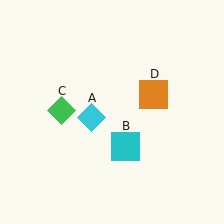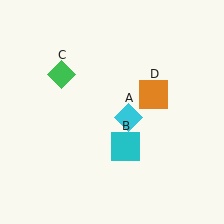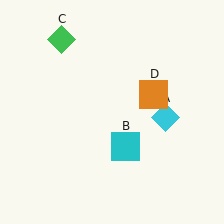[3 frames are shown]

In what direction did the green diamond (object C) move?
The green diamond (object C) moved up.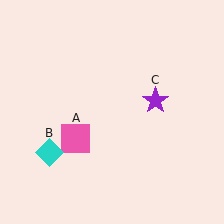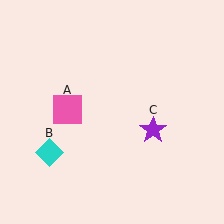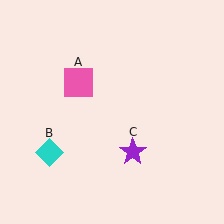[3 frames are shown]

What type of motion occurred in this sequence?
The pink square (object A), purple star (object C) rotated clockwise around the center of the scene.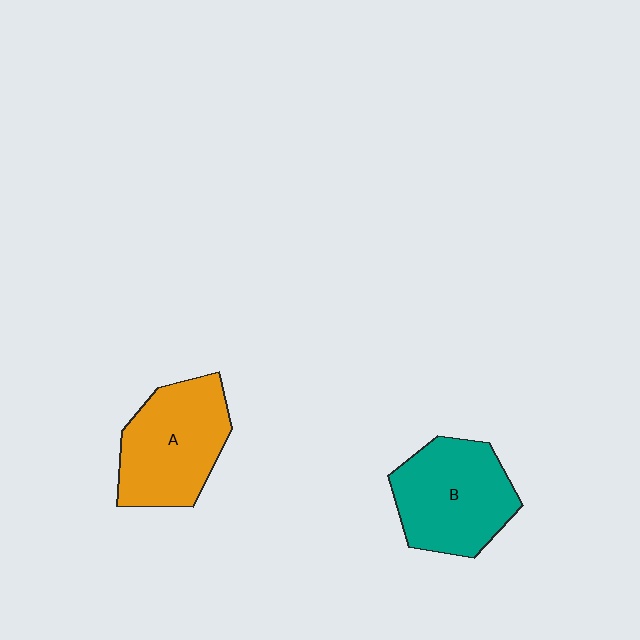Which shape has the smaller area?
Shape A (orange).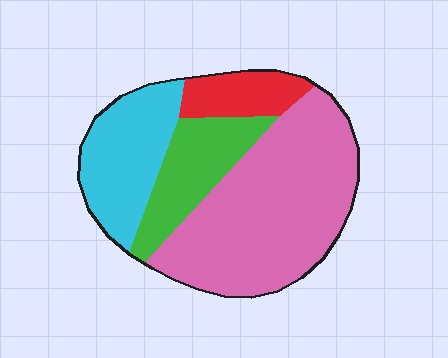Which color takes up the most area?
Pink, at roughly 50%.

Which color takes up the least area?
Red, at roughly 10%.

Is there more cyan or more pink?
Pink.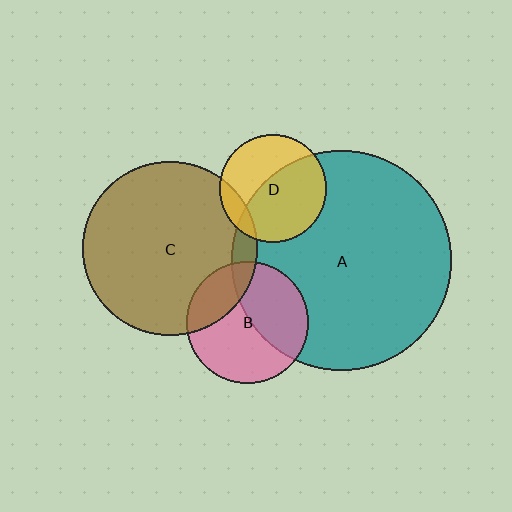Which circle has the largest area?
Circle A (teal).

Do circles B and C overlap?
Yes.